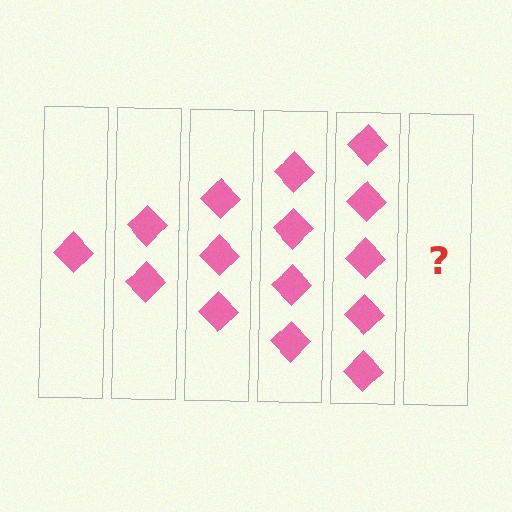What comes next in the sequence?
The next element should be 6 diamonds.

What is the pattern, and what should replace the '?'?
The pattern is that each step adds one more diamond. The '?' should be 6 diamonds.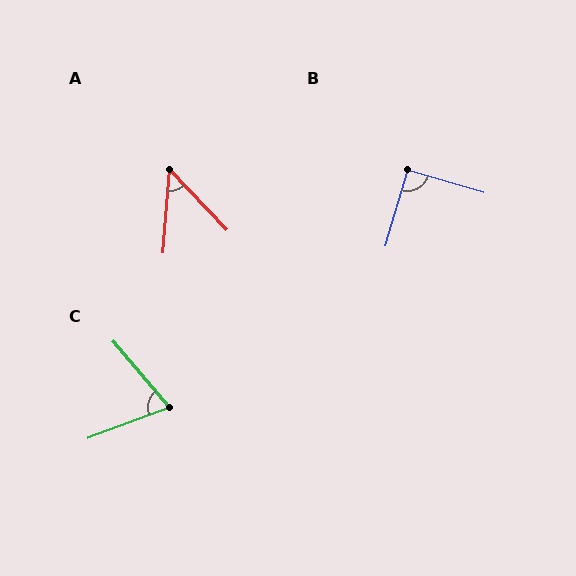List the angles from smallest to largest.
A (49°), C (70°), B (90°).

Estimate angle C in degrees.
Approximately 70 degrees.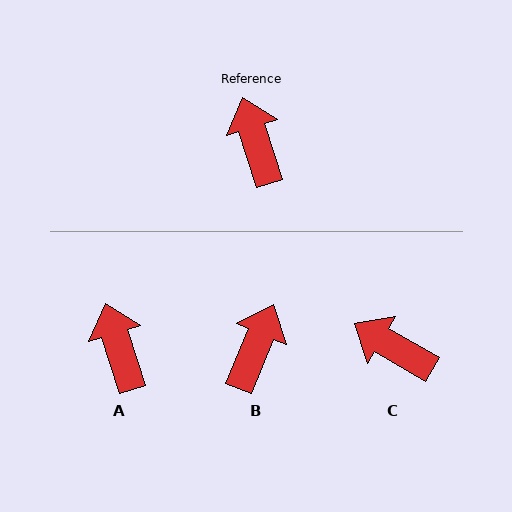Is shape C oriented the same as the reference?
No, it is off by about 42 degrees.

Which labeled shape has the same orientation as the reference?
A.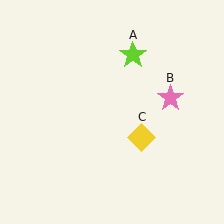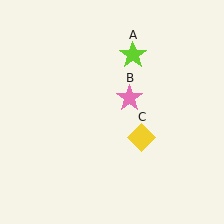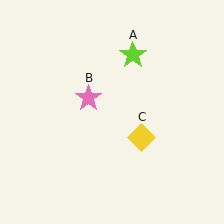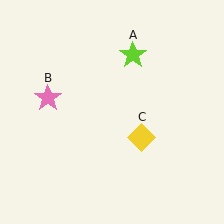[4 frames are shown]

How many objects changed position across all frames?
1 object changed position: pink star (object B).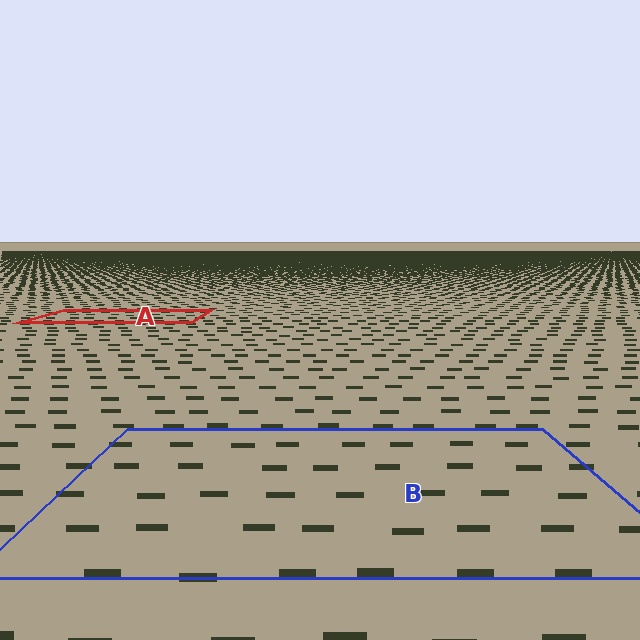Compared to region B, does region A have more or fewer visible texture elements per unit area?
Region A has more texture elements per unit area — they are packed more densely because it is farther away.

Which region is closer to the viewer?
Region B is closer. The texture elements there are larger and more spread out.